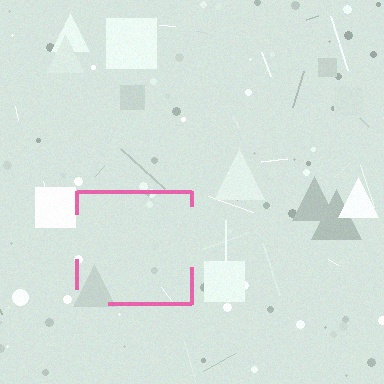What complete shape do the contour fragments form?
The contour fragments form a square.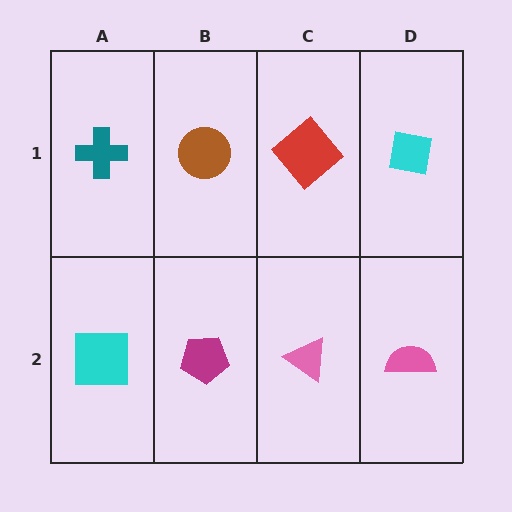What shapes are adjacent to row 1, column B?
A magenta pentagon (row 2, column B), a teal cross (row 1, column A), a red diamond (row 1, column C).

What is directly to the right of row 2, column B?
A pink triangle.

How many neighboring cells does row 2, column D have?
2.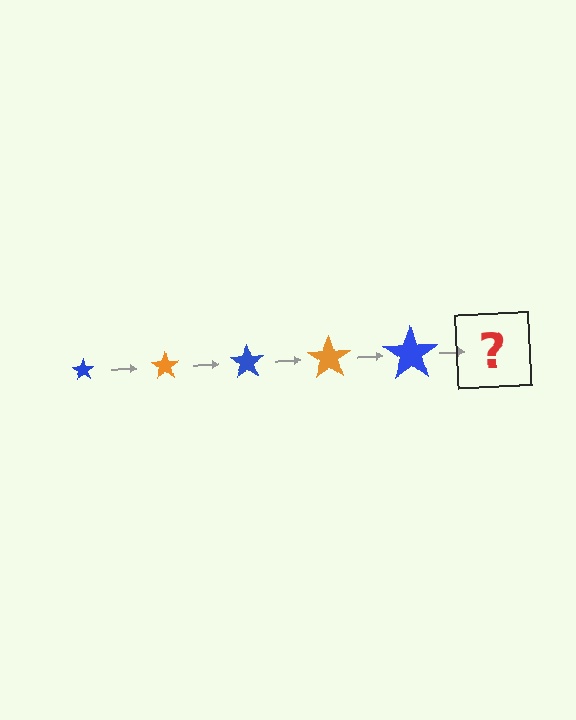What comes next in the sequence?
The next element should be an orange star, larger than the previous one.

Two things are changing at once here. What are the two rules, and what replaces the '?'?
The two rules are that the star grows larger each step and the color cycles through blue and orange. The '?' should be an orange star, larger than the previous one.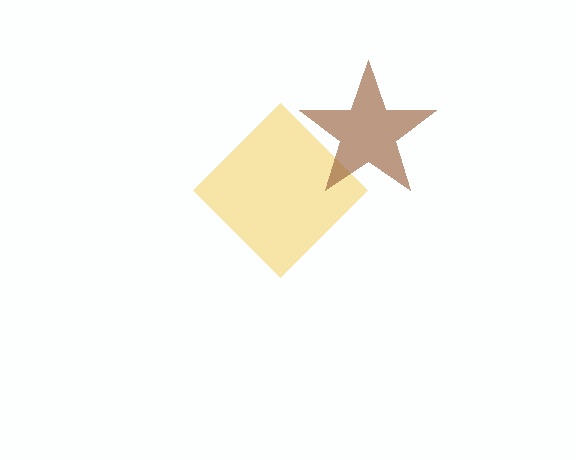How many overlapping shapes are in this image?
There are 2 overlapping shapes in the image.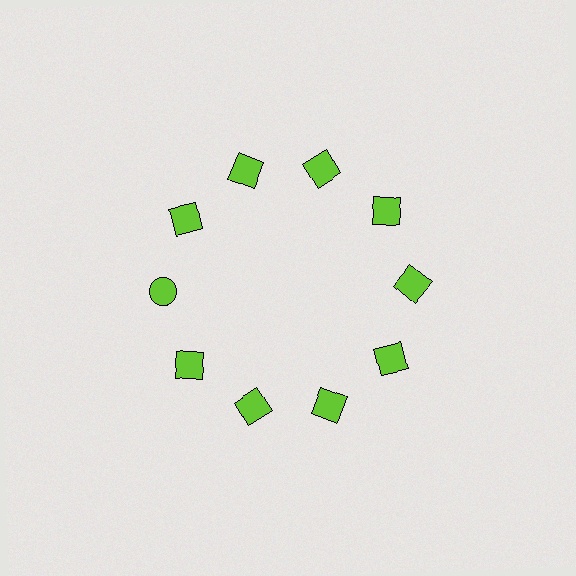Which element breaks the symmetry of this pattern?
The lime circle at roughly the 9 o'clock position breaks the symmetry. All other shapes are lime squares.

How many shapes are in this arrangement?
There are 10 shapes arranged in a ring pattern.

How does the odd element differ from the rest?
It has a different shape: circle instead of square.